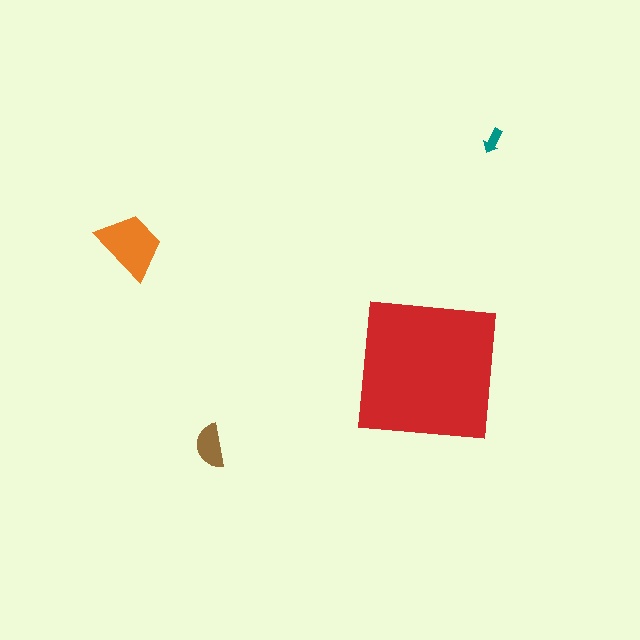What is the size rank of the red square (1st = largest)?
1st.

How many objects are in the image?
There are 4 objects in the image.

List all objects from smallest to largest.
The teal arrow, the brown semicircle, the orange trapezoid, the red square.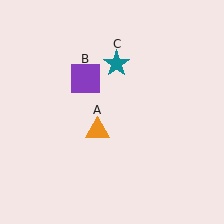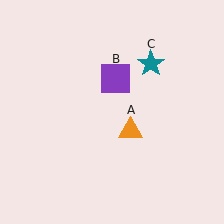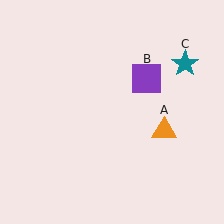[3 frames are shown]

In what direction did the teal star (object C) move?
The teal star (object C) moved right.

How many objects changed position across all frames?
3 objects changed position: orange triangle (object A), purple square (object B), teal star (object C).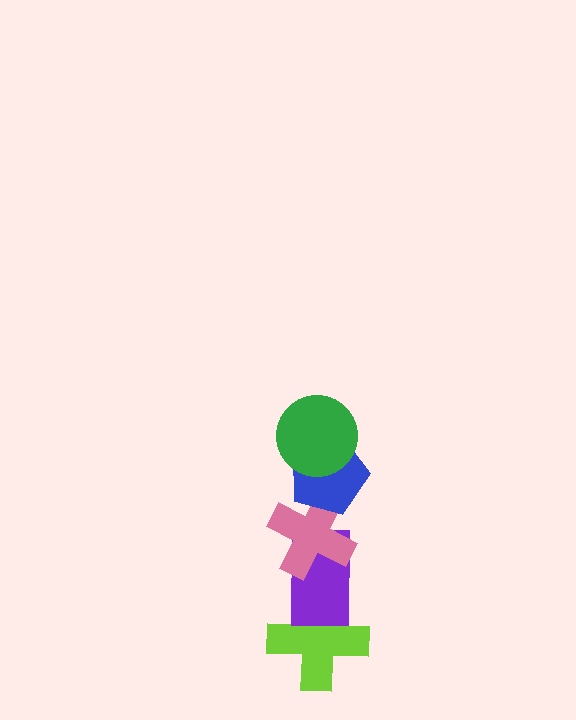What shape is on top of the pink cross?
The blue pentagon is on top of the pink cross.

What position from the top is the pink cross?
The pink cross is 3rd from the top.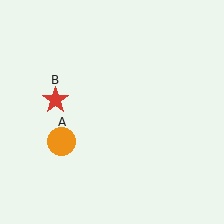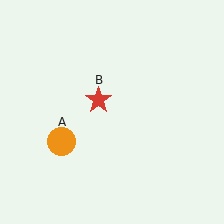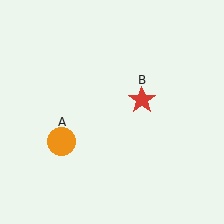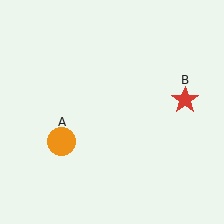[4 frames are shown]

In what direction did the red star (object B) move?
The red star (object B) moved right.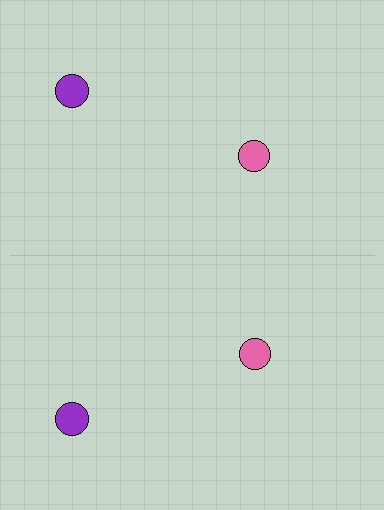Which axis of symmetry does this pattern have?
The pattern has a horizontal axis of symmetry running through the center of the image.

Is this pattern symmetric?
Yes, this pattern has bilateral (reflection) symmetry.